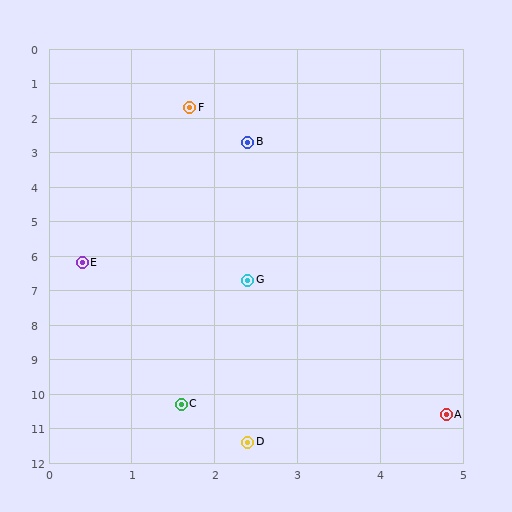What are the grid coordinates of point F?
Point F is at approximately (1.7, 1.7).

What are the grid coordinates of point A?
Point A is at approximately (4.8, 10.6).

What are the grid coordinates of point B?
Point B is at approximately (2.4, 2.7).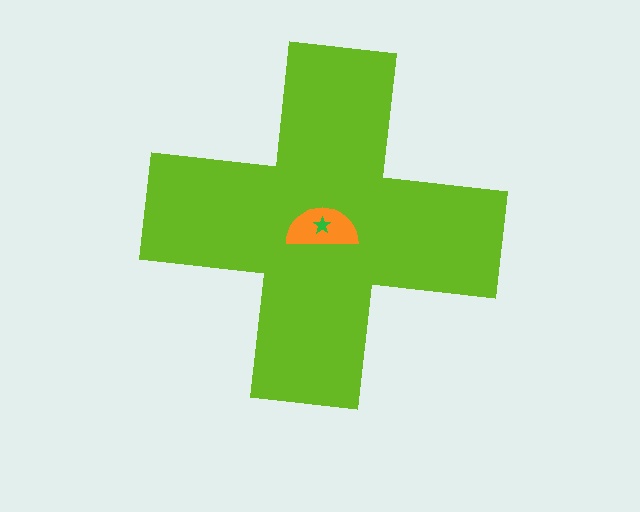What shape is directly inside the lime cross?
The orange semicircle.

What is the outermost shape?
The lime cross.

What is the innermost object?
The green star.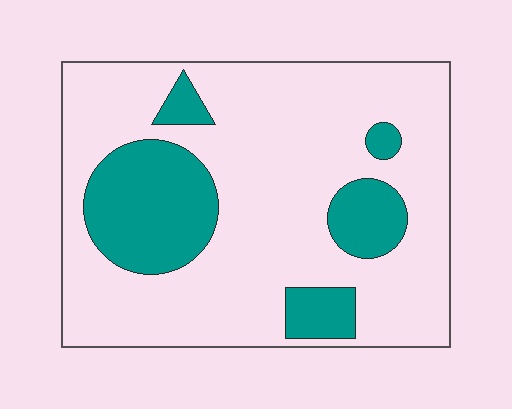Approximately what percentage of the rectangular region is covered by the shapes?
Approximately 25%.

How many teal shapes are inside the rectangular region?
5.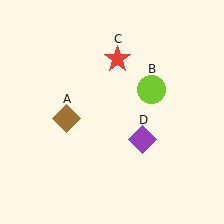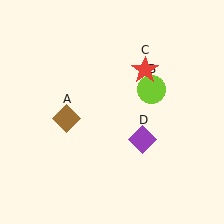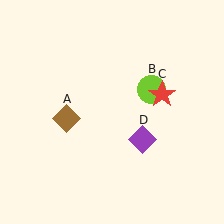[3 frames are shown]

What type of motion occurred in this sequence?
The red star (object C) rotated clockwise around the center of the scene.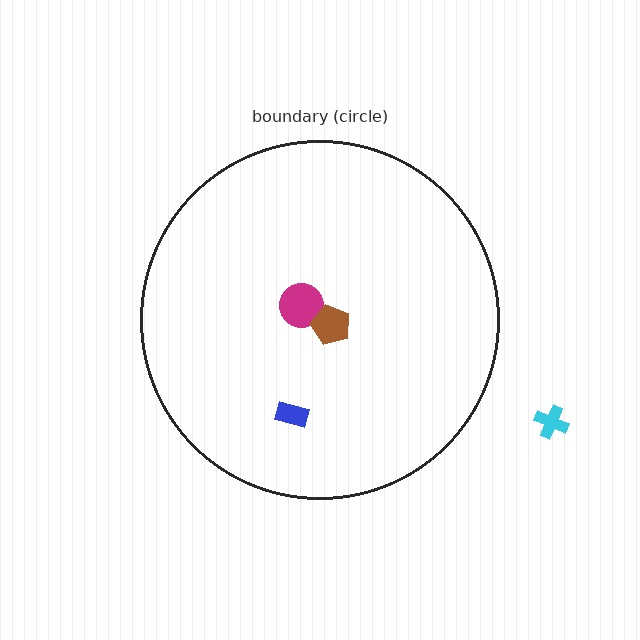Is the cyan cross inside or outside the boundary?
Outside.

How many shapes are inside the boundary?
3 inside, 1 outside.